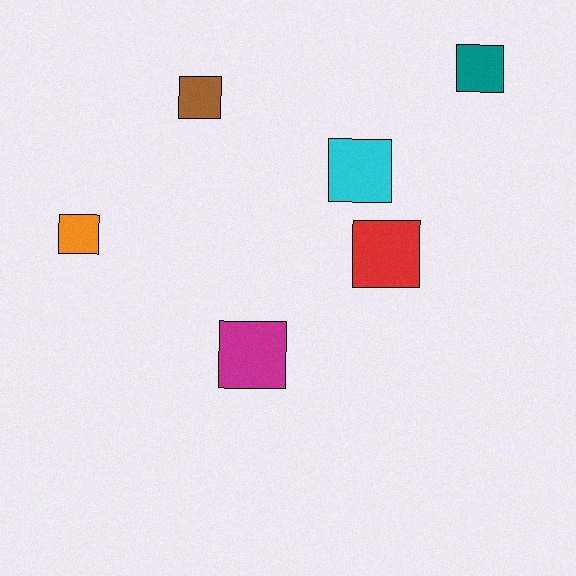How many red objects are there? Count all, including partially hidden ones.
There is 1 red object.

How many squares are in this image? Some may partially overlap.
There are 6 squares.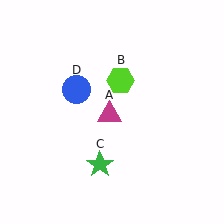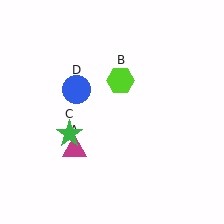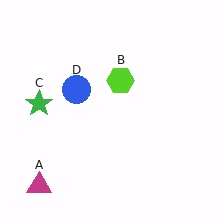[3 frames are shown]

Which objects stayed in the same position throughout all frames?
Lime hexagon (object B) and blue circle (object D) remained stationary.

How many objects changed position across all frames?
2 objects changed position: magenta triangle (object A), green star (object C).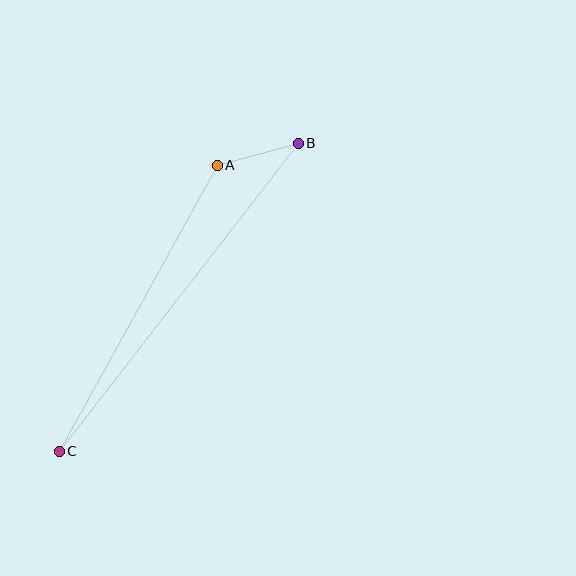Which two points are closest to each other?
Points A and B are closest to each other.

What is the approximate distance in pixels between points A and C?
The distance between A and C is approximately 327 pixels.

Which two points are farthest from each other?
Points B and C are farthest from each other.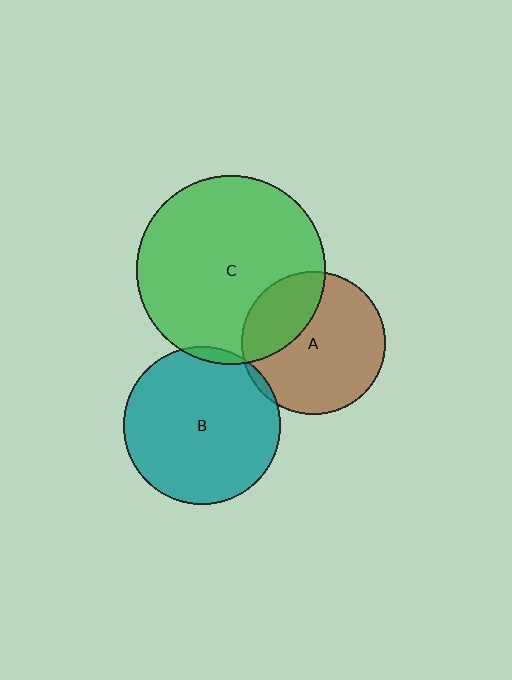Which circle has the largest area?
Circle C (green).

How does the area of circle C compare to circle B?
Approximately 1.4 times.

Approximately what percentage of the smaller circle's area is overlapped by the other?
Approximately 5%.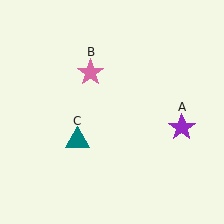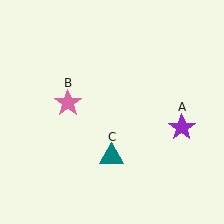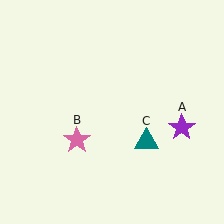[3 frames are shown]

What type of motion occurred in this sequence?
The pink star (object B), teal triangle (object C) rotated counterclockwise around the center of the scene.